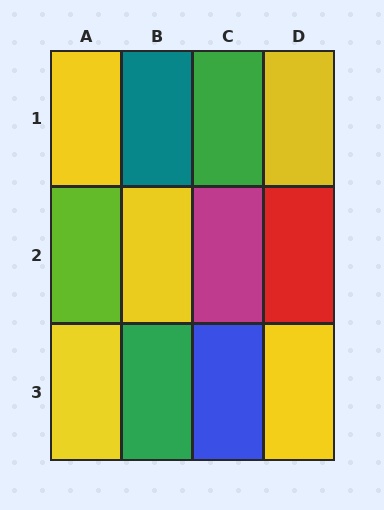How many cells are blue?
1 cell is blue.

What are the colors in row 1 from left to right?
Yellow, teal, green, yellow.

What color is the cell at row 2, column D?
Red.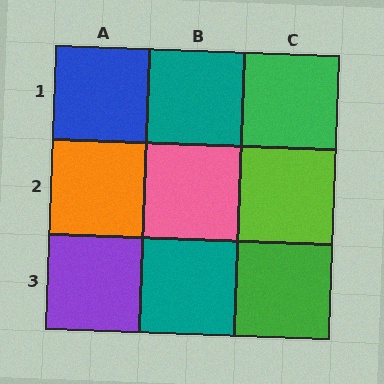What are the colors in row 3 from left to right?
Purple, teal, green.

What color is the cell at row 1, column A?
Blue.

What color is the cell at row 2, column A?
Orange.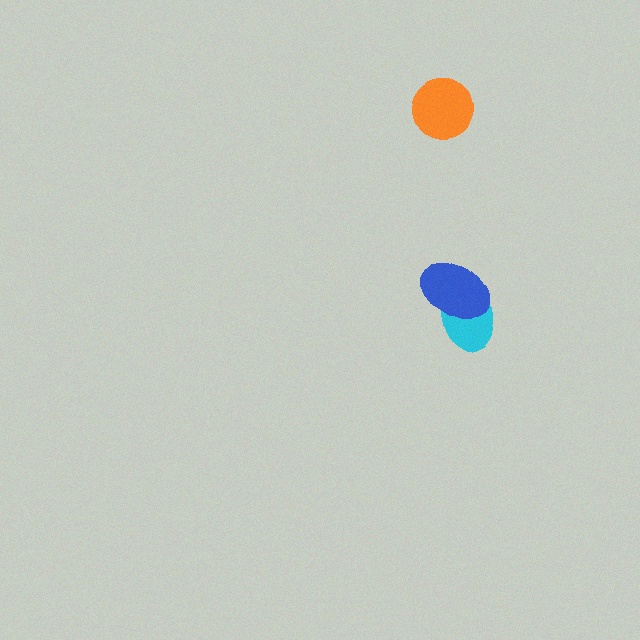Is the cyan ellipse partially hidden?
Yes, it is partially covered by another shape.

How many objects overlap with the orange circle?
0 objects overlap with the orange circle.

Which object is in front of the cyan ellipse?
The blue ellipse is in front of the cyan ellipse.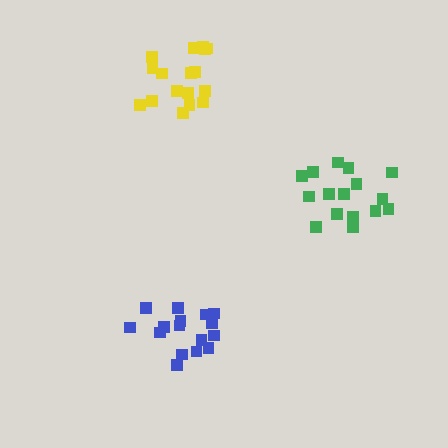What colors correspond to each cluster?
The clusters are colored: green, blue, yellow.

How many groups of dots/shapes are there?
There are 3 groups.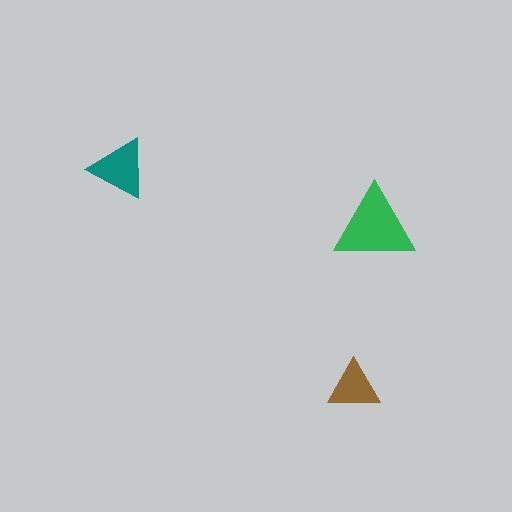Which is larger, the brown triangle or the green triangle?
The green one.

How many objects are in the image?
There are 3 objects in the image.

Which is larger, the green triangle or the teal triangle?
The green one.